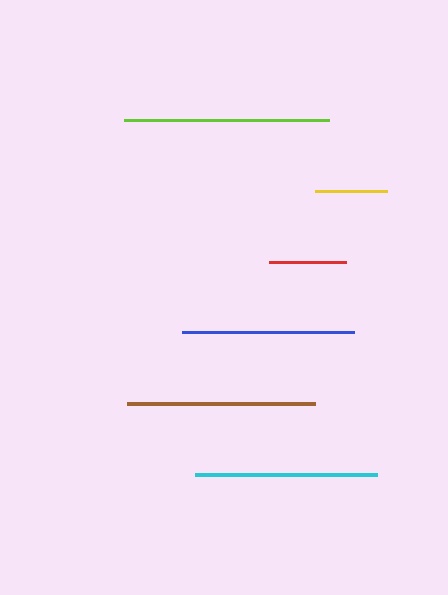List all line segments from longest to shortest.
From longest to shortest: lime, brown, cyan, blue, red, yellow.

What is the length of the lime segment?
The lime segment is approximately 205 pixels long.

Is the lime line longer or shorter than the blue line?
The lime line is longer than the blue line.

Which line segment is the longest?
The lime line is the longest at approximately 205 pixels.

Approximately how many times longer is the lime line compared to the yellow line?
The lime line is approximately 2.9 times the length of the yellow line.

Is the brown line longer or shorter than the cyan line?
The brown line is longer than the cyan line.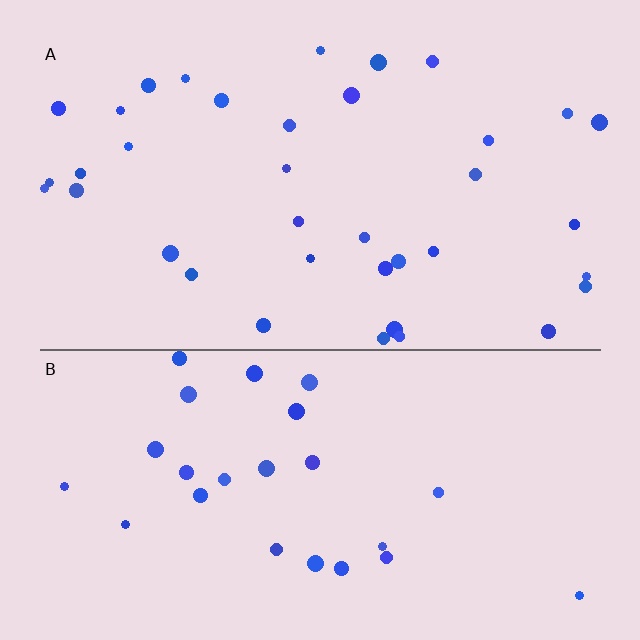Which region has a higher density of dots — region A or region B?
A (the top).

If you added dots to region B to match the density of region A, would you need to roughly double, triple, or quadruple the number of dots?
Approximately double.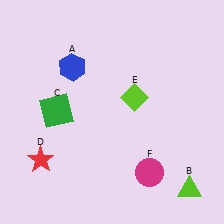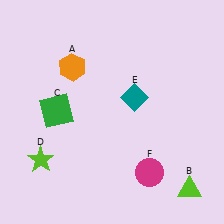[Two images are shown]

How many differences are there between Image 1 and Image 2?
There are 3 differences between the two images.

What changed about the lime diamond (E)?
In Image 1, E is lime. In Image 2, it changed to teal.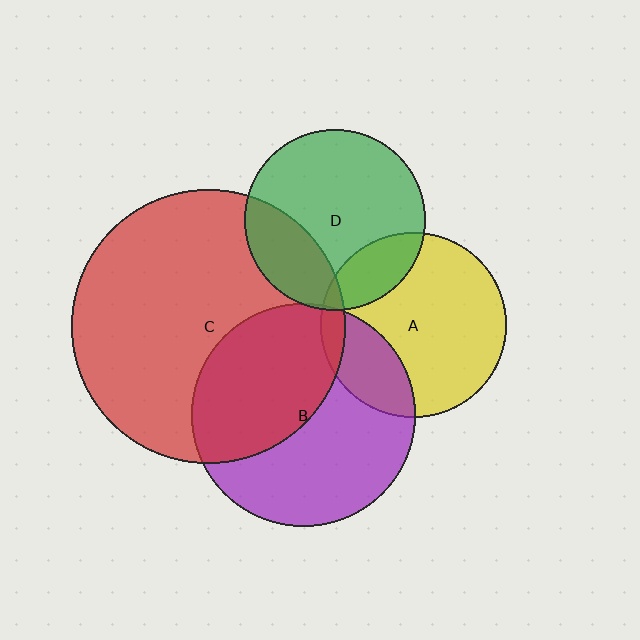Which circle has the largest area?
Circle C (red).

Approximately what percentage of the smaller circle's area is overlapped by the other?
Approximately 25%.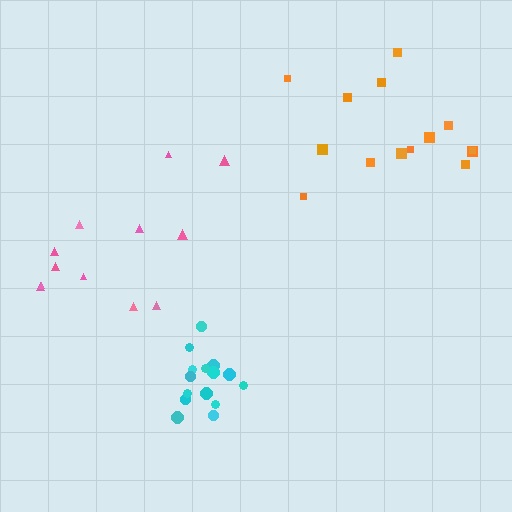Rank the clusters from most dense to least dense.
cyan, pink, orange.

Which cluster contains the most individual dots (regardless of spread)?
Cyan (15).